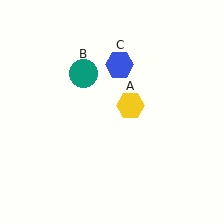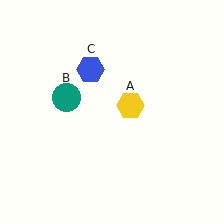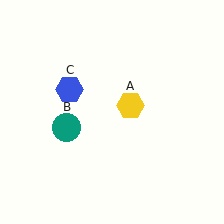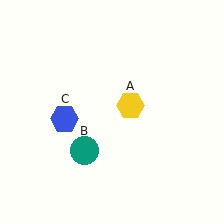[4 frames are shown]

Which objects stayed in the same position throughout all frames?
Yellow hexagon (object A) remained stationary.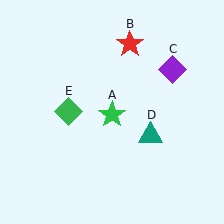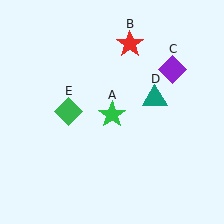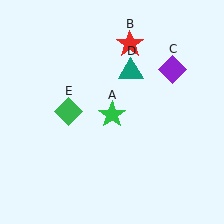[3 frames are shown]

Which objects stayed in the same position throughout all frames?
Green star (object A) and red star (object B) and purple diamond (object C) and green diamond (object E) remained stationary.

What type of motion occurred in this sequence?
The teal triangle (object D) rotated counterclockwise around the center of the scene.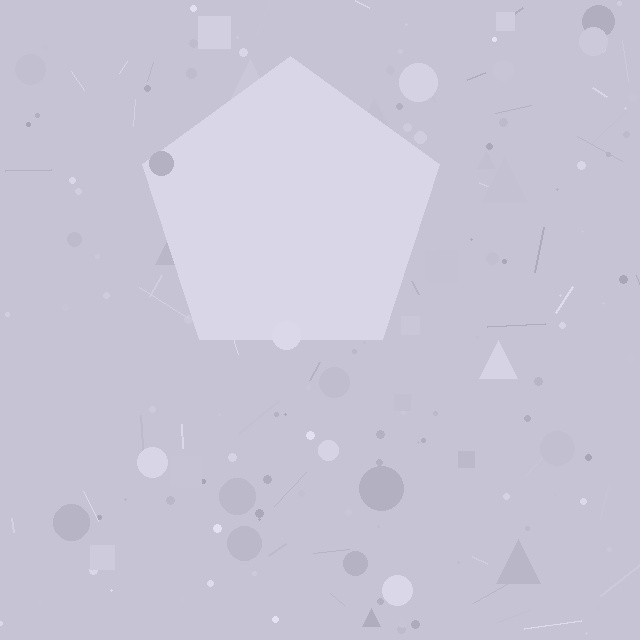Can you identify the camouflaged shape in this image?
The camouflaged shape is a pentagon.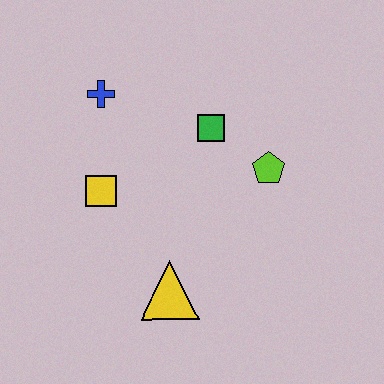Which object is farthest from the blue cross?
The yellow triangle is farthest from the blue cross.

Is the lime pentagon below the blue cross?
Yes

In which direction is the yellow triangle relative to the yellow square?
The yellow triangle is below the yellow square.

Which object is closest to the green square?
The lime pentagon is closest to the green square.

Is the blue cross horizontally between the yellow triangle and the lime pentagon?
No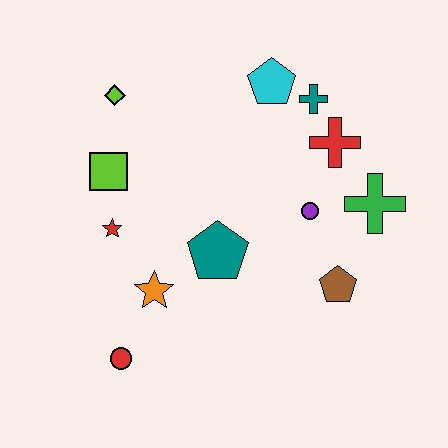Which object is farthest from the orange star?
The teal cross is farthest from the orange star.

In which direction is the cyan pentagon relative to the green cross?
The cyan pentagon is above the green cross.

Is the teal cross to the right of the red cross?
No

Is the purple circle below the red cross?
Yes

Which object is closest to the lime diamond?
The lime square is closest to the lime diamond.